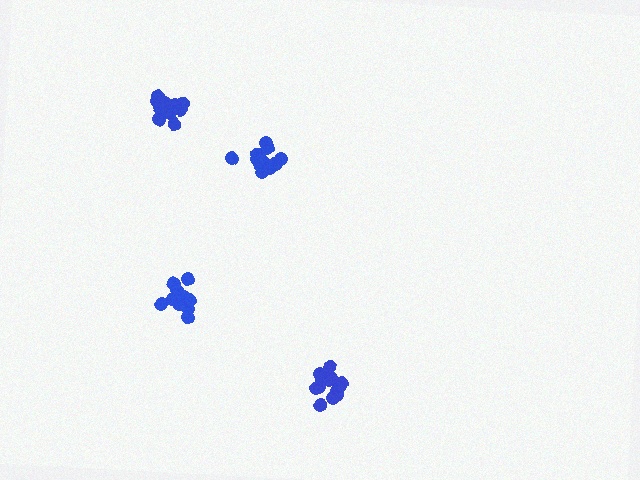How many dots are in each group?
Group 1: 13 dots, Group 2: 13 dots, Group 3: 14 dots, Group 4: 12 dots (52 total).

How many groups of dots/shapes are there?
There are 4 groups.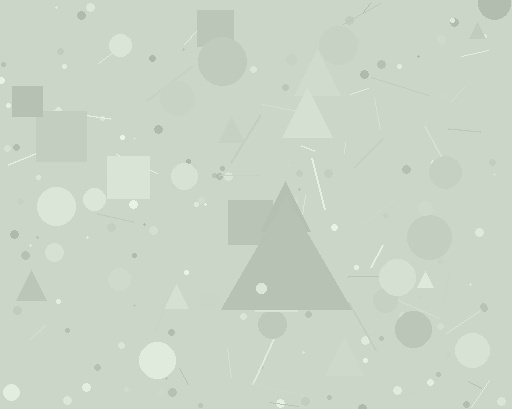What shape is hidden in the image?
A triangle is hidden in the image.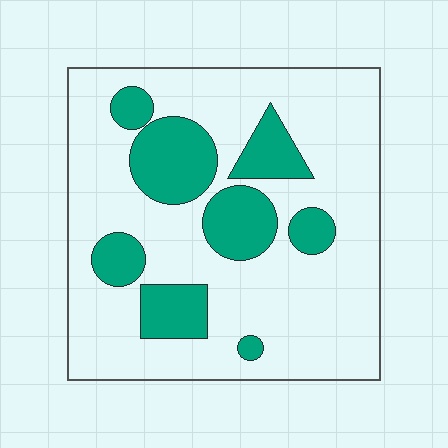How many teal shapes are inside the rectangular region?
8.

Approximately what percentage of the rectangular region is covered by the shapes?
Approximately 25%.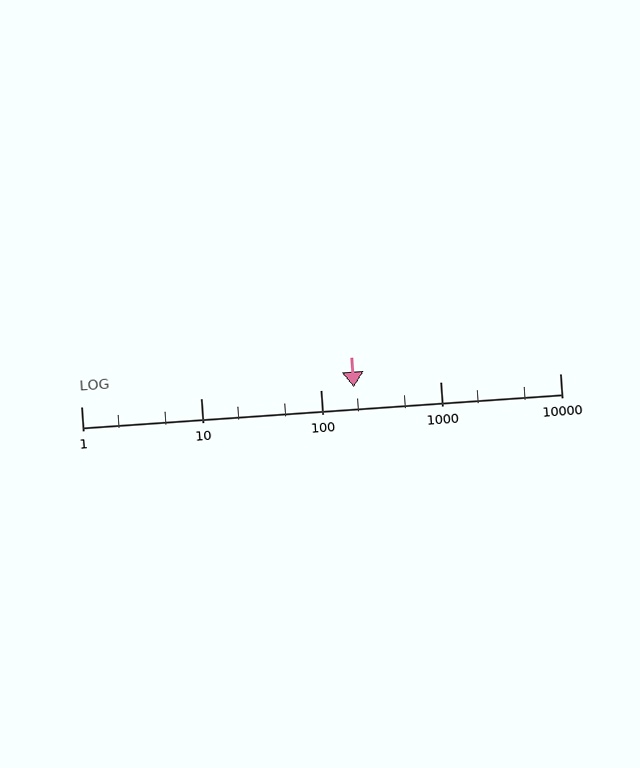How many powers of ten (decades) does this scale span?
The scale spans 4 decades, from 1 to 10000.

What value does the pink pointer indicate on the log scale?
The pointer indicates approximately 190.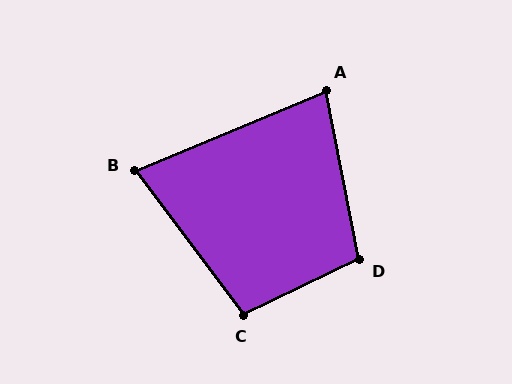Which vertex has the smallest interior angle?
B, at approximately 75 degrees.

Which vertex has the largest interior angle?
D, at approximately 105 degrees.